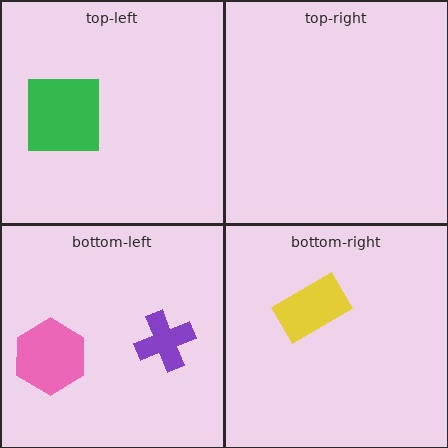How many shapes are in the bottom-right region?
1.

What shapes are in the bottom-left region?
The pink hexagon, the purple cross.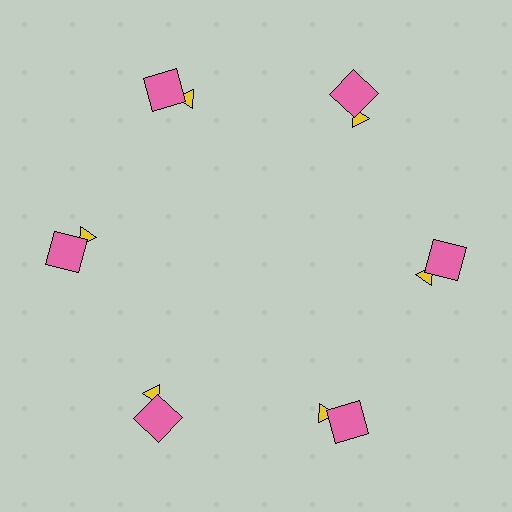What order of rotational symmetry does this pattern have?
This pattern has 6-fold rotational symmetry.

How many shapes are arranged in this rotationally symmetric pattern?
There are 12 shapes, arranged in 6 groups of 2.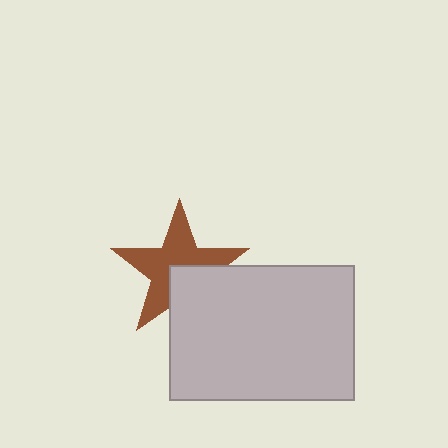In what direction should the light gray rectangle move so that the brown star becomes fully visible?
The light gray rectangle should move toward the lower-right. That is the shortest direction to clear the overlap and leave the brown star fully visible.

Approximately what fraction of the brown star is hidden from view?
Roughly 33% of the brown star is hidden behind the light gray rectangle.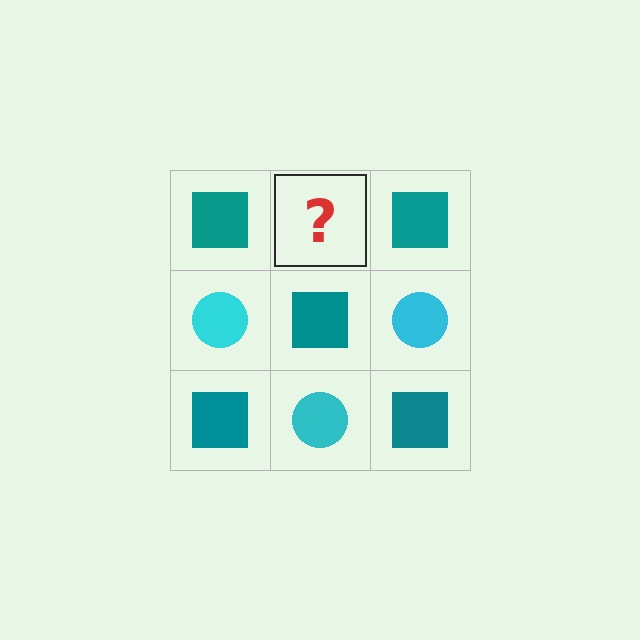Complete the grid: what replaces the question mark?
The question mark should be replaced with a cyan circle.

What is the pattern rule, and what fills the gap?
The rule is that it alternates teal square and cyan circle in a checkerboard pattern. The gap should be filled with a cyan circle.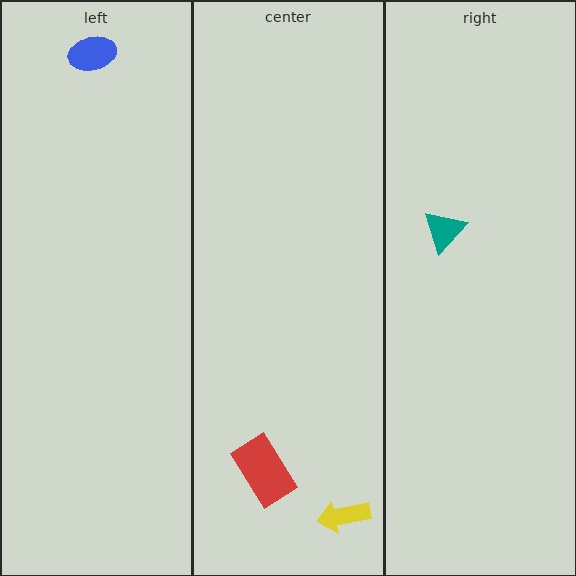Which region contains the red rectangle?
The center region.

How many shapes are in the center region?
2.